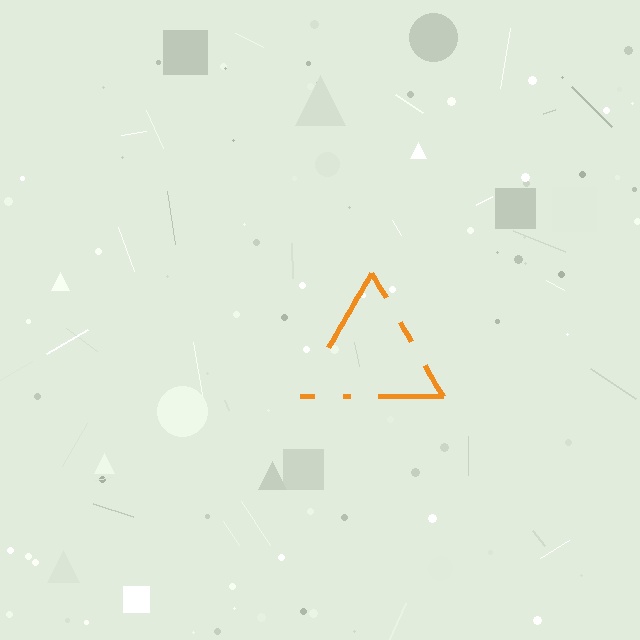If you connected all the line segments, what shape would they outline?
They would outline a triangle.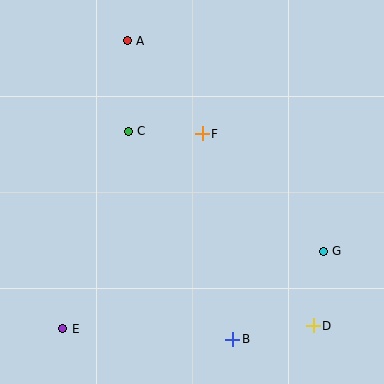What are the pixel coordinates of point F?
Point F is at (202, 134).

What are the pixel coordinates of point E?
Point E is at (63, 329).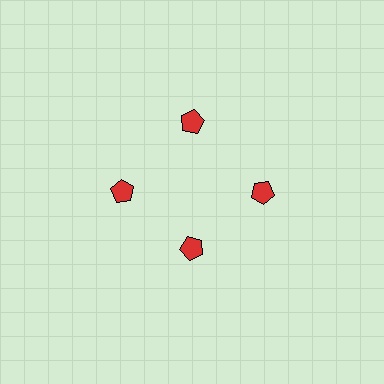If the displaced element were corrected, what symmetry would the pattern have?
It would have 4-fold rotational symmetry — the pattern would map onto itself every 90 degrees.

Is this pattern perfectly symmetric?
No. The 4 red pentagons are arranged in a ring, but one element near the 6 o'clock position is pulled inward toward the center, breaking the 4-fold rotational symmetry.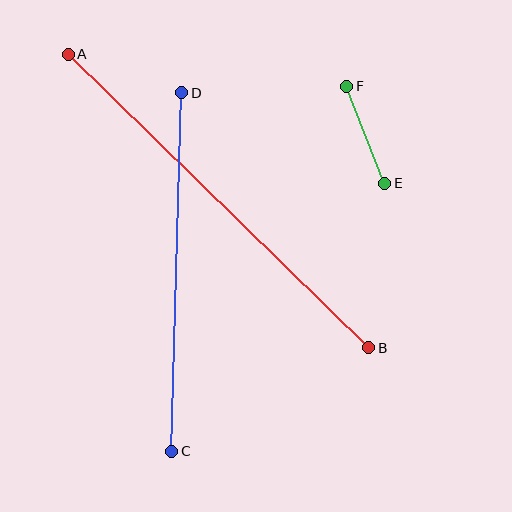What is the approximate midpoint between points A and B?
The midpoint is at approximately (219, 201) pixels.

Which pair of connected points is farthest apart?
Points A and B are farthest apart.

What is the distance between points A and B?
The distance is approximately 421 pixels.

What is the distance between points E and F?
The distance is approximately 104 pixels.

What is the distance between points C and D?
The distance is approximately 358 pixels.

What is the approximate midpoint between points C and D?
The midpoint is at approximately (177, 272) pixels.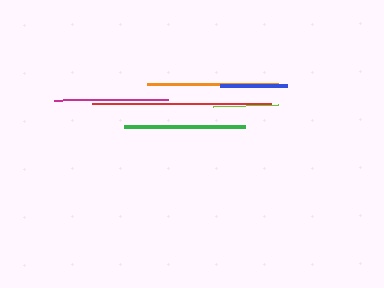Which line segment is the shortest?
The lime line is the shortest at approximately 65 pixels.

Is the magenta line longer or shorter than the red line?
The red line is longer than the magenta line.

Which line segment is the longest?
The red line is the longest at approximately 179 pixels.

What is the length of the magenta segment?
The magenta segment is approximately 114 pixels long.